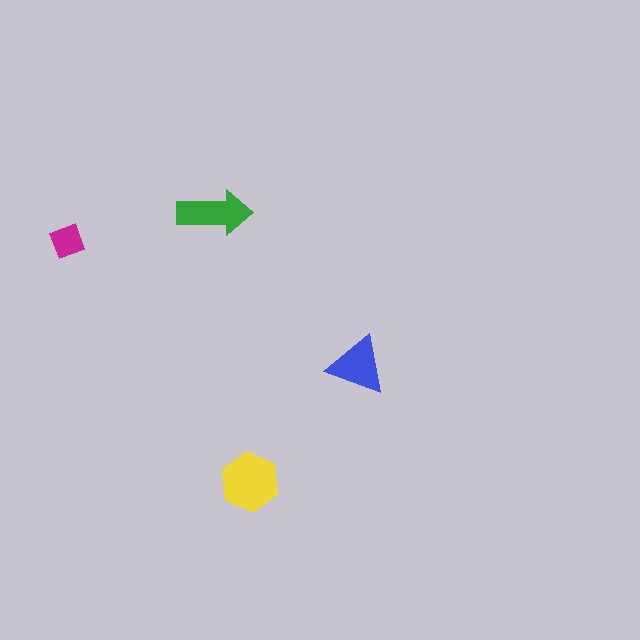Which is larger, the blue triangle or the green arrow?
The green arrow.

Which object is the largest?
The yellow hexagon.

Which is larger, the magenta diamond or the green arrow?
The green arrow.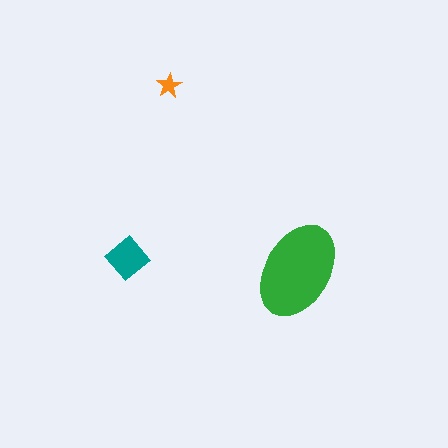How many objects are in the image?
There are 3 objects in the image.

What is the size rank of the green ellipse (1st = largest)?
1st.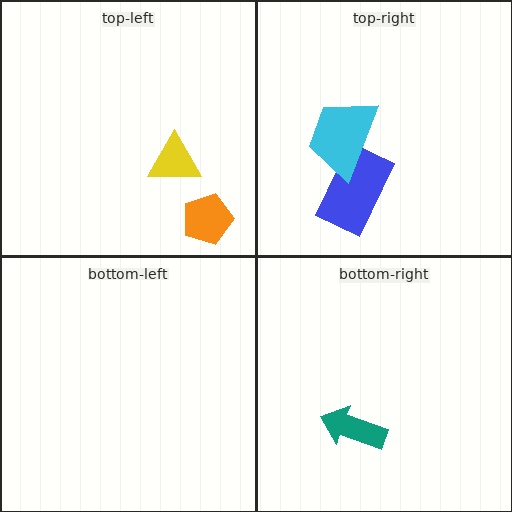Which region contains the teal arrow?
The bottom-right region.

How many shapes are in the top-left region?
2.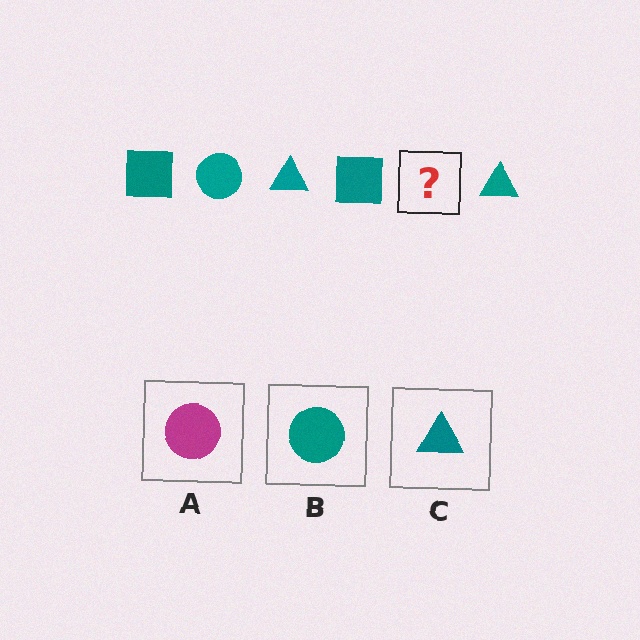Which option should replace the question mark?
Option B.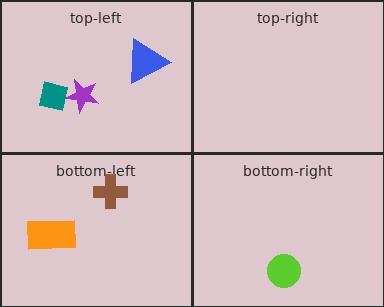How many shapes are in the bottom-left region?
2.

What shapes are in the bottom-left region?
The orange rectangle, the brown cross.